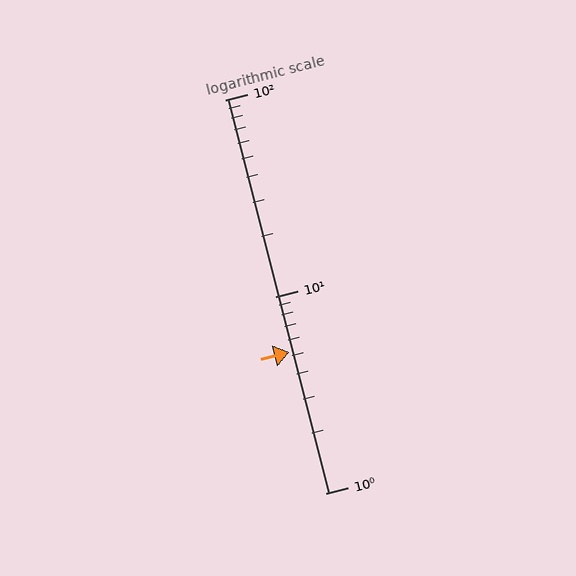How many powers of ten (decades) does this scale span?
The scale spans 2 decades, from 1 to 100.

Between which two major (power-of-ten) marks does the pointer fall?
The pointer is between 1 and 10.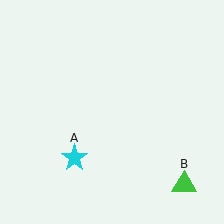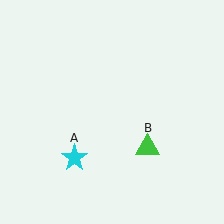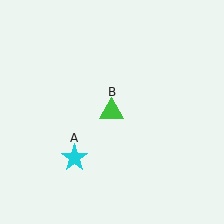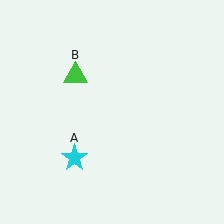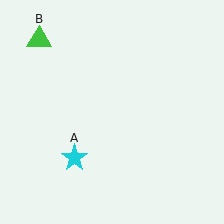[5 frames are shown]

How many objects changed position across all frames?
1 object changed position: green triangle (object B).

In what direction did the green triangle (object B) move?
The green triangle (object B) moved up and to the left.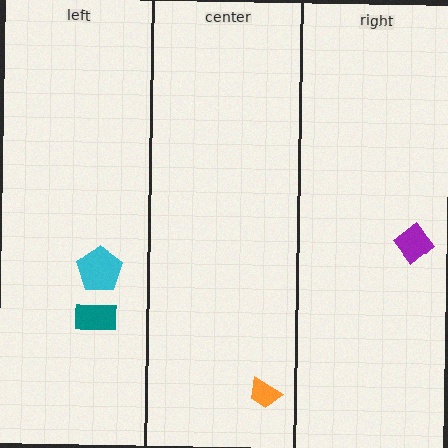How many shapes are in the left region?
2.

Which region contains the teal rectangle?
The left region.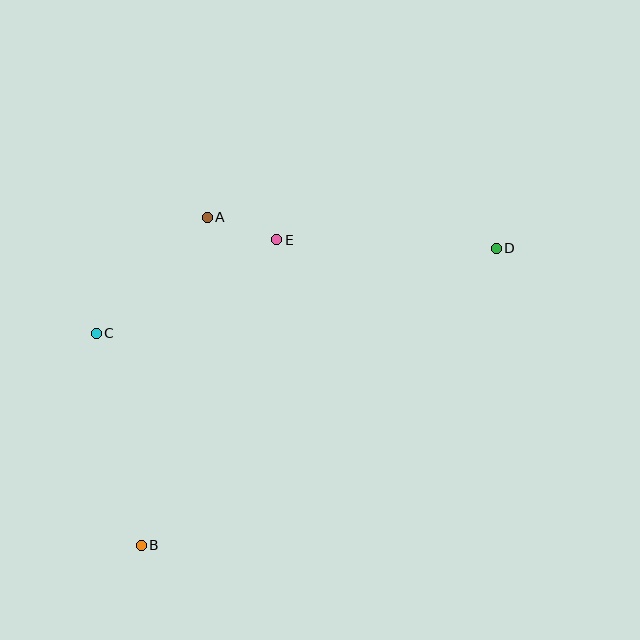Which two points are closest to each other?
Points A and E are closest to each other.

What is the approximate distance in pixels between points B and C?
The distance between B and C is approximately 217 pixels.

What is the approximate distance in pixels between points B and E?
The distance between B and E is approximately 334 pixels.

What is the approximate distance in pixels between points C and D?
The distance between C and D is approximately 409 pixels.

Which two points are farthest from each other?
Points B and D are farthest from each other.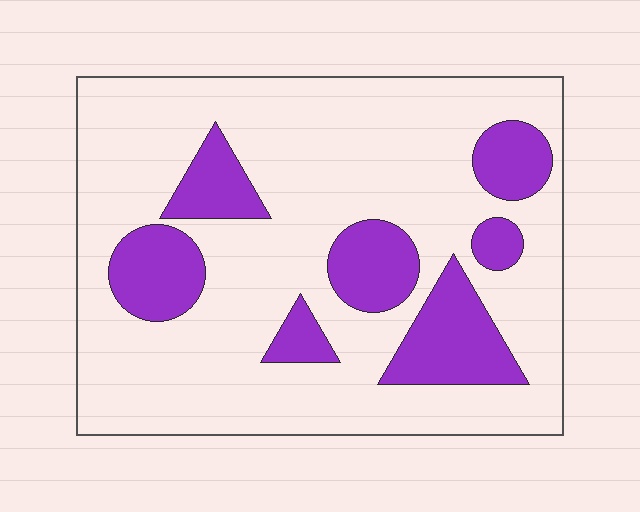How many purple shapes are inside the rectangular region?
7.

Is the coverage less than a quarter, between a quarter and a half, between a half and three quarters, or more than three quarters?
Less than a quarter.